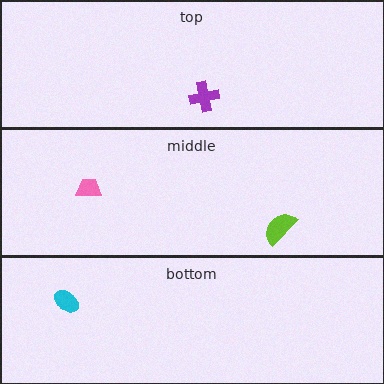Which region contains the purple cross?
The top region.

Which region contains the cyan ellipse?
The bottom region.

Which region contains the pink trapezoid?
The middle region.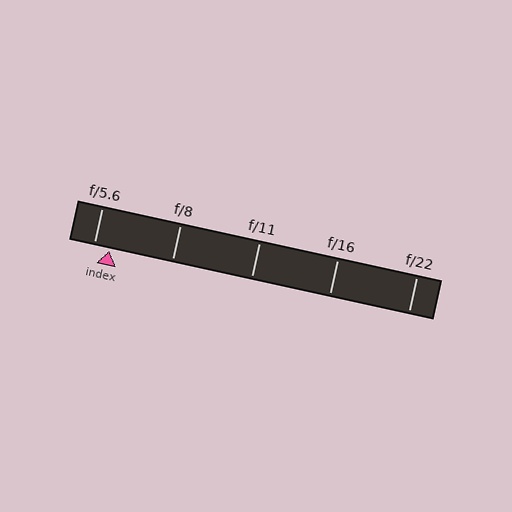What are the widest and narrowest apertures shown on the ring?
The widest aperture shown is f/5.6 and the narrowest is f/22.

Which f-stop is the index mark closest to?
The index mark is closest to f/5.6.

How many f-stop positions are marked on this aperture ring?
There are 5 f-stop positions marked.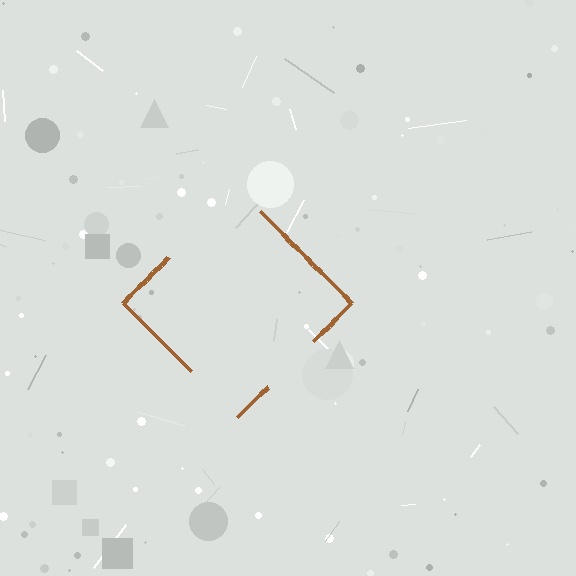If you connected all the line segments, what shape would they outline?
They would outline a diamond.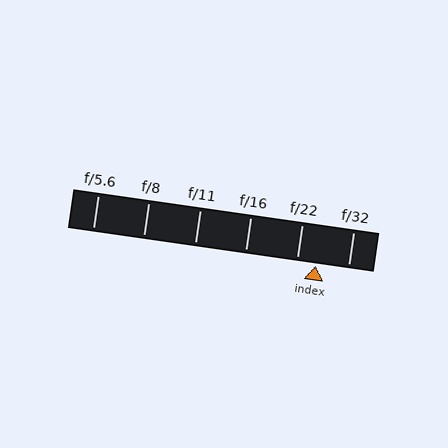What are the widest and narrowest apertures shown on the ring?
The widest aperture shown is f/5.6 and the narrowest is f/32.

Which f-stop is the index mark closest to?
The index mark is closest to f/22.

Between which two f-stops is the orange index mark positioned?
The index mark is between f/22 and f/32.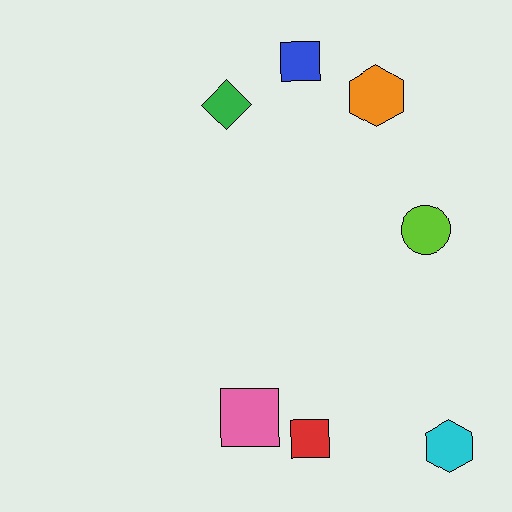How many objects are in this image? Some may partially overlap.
There are 7 objects.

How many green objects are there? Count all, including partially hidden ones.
There is 1 green object.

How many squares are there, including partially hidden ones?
There are 3 squares.